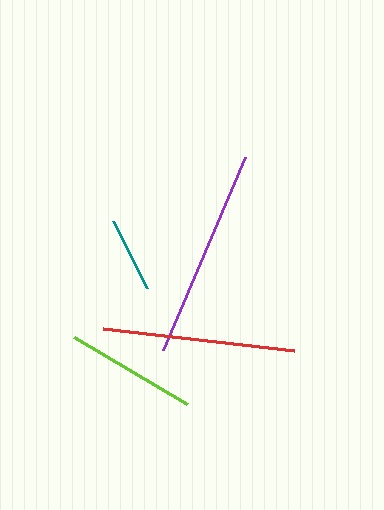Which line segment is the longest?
The purple line is the longest at approximately 210 pixels.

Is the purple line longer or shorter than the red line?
The purple line is longer than the red line.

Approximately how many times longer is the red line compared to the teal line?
The red line is approximately 2.6 times the length of the teal line.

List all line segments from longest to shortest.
From longest to shortest: purple, red, lime, teal.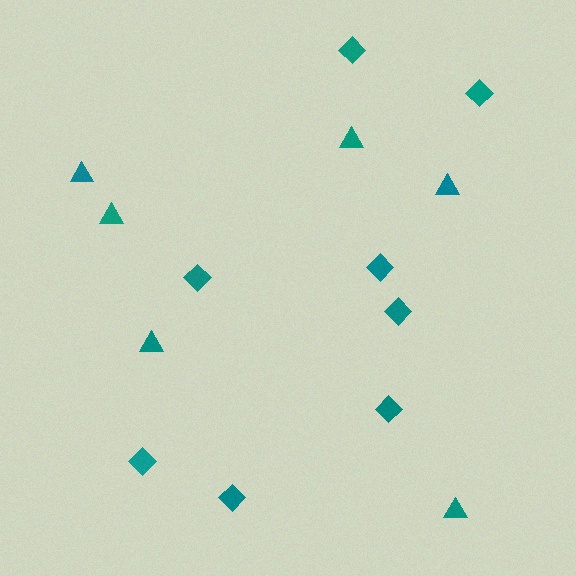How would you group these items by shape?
There are 2 groups: one group of triangles (6) and one group of diamonds (8).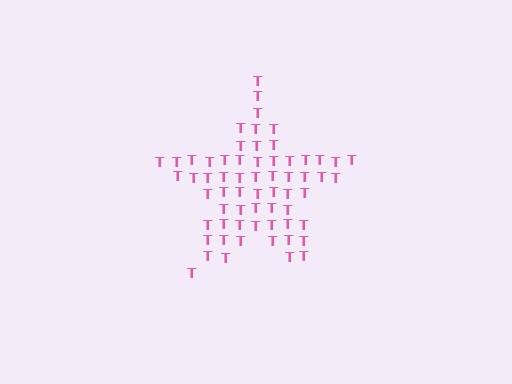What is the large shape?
The large shape is a star.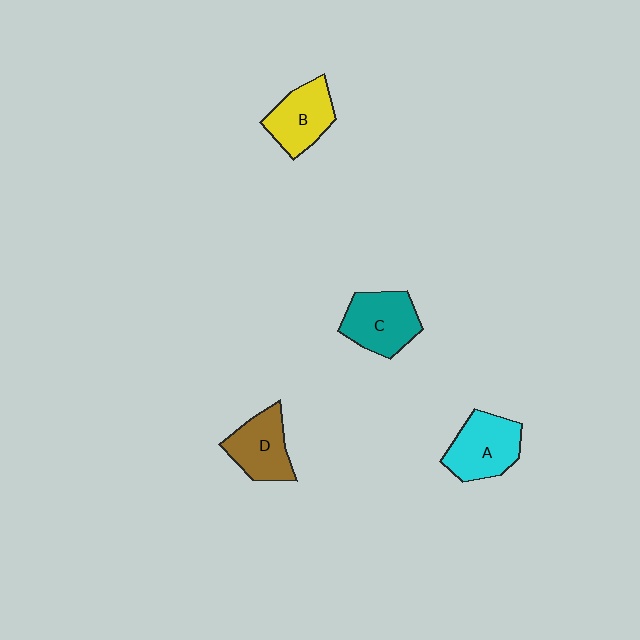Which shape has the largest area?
Shape A (cyan).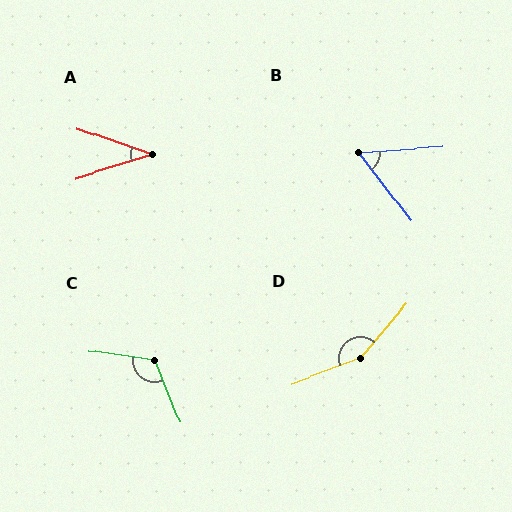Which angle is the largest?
D, at approximately 151 degrees.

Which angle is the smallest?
A, at approximately 36 degrees.